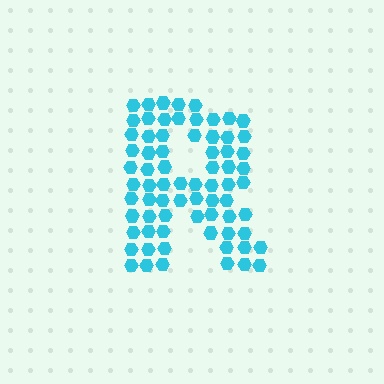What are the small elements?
The small elements are hexagons.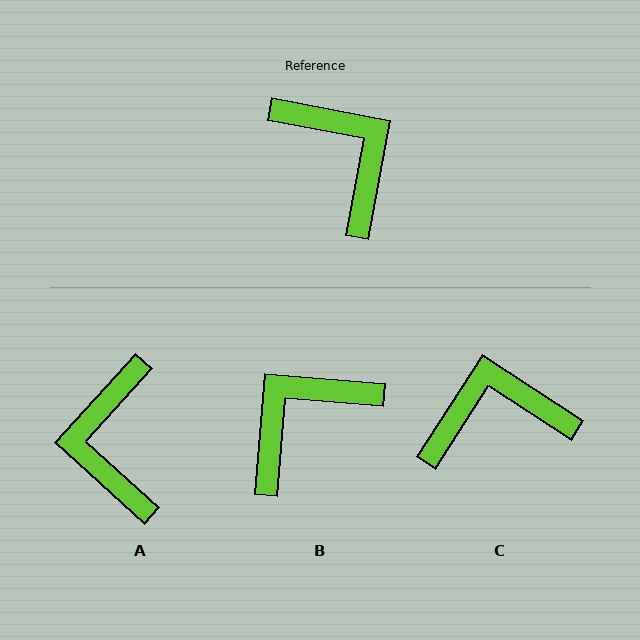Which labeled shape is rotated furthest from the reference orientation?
A, about 149 degrees away.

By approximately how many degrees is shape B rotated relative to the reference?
Approximately 96 degrees counter-clockwise.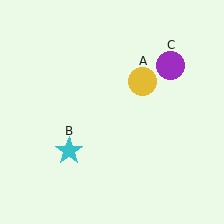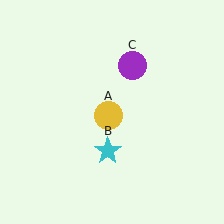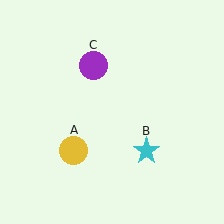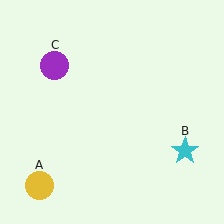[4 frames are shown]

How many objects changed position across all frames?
3 objects changed position: yellow circle (object A), cyan star (object B), purple circle (object C).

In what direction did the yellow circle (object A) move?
The yellow circle (object A) moved down and to the left.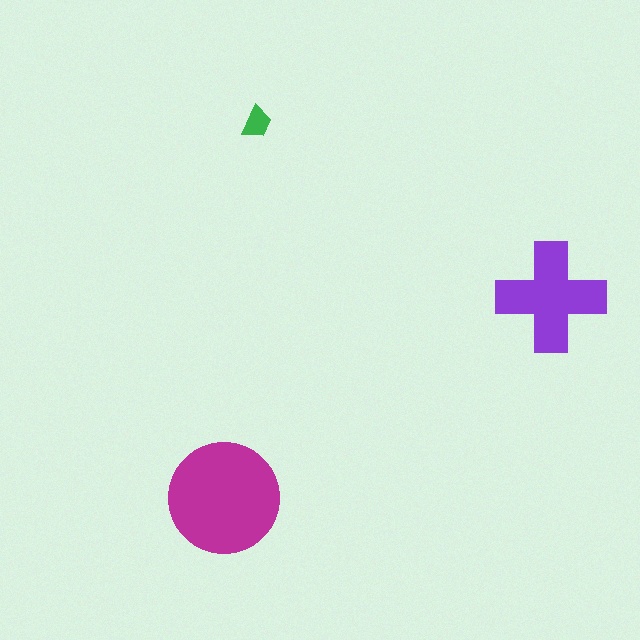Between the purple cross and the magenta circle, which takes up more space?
The magenta circle.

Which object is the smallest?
The green trapezoid.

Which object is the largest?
The magenta circle.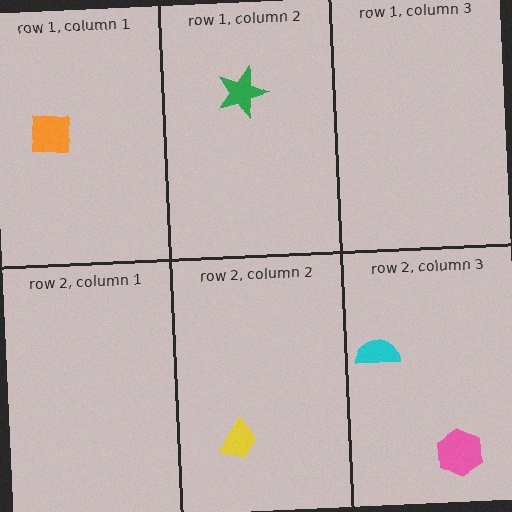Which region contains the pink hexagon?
The row 2, column 3 region.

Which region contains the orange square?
The row 1, column 1 region.